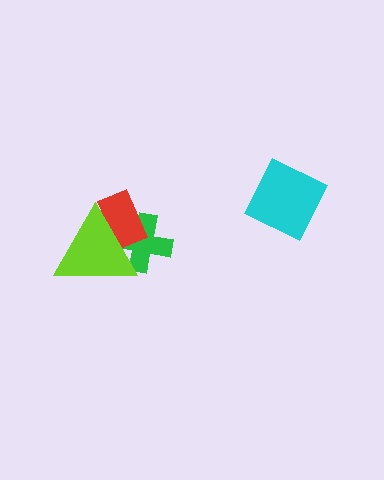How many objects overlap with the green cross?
2 objects overlap with the green cross.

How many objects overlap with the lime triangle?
2 objects overlap with the lime triangle.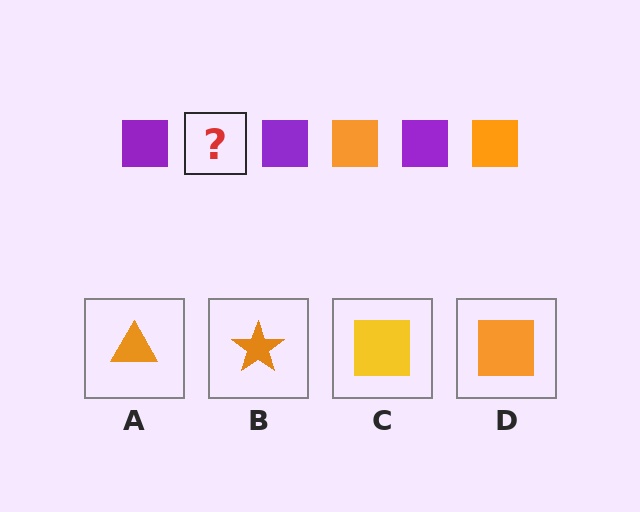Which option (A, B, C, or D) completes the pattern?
D.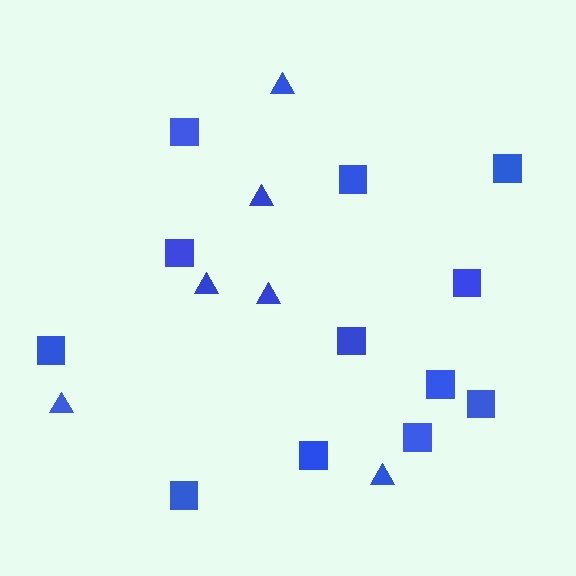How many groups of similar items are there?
There are 2 groups: one group of triangles (6) and one group of squares (12).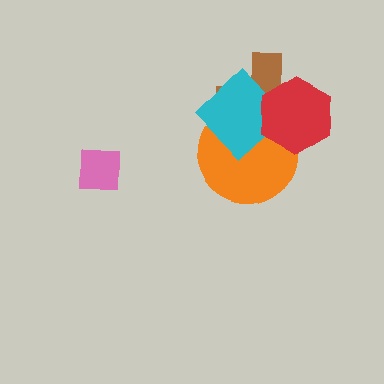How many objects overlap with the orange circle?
3 objects overlap with the orange circle.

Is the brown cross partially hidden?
Yes, it is partially covered by another shape.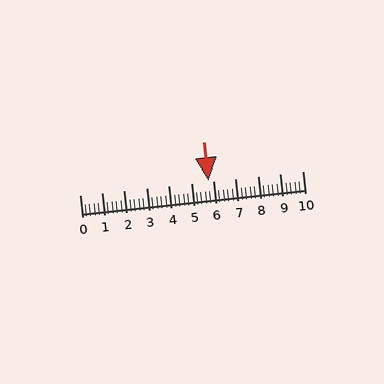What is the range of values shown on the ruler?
The ruler shows values from 0 to 10.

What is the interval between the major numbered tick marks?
The major tick marks are spaced 1 units apart.